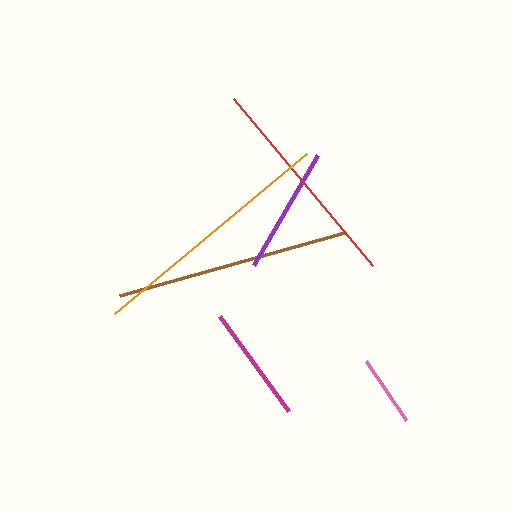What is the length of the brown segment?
The brown segment is approximately 234 pixels long.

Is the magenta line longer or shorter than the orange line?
The orange line is longer than the magenta line.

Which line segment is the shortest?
The pink line is the shortest at approximately 71 pixels.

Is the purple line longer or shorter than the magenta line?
The purple line is longer than the magenta line.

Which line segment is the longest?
The orange line is the longest at approximately 250 pixels.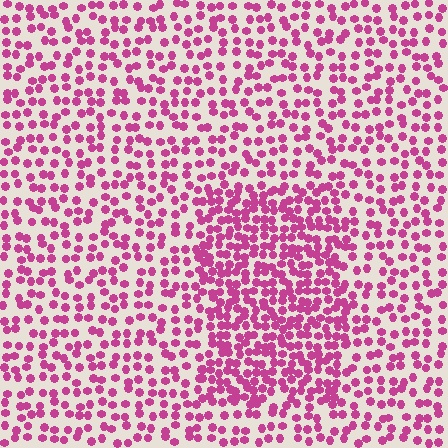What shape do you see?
I see a rectangle.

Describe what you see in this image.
The image contains small magenta elements arranged at two different densities. A rectangle-shaped region is visible where the elements are more densely packed than the surrounding area.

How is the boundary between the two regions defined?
The boundary is defined by a change in element density (approximately 1.8x ratio). All elements are the same color, size, and shape.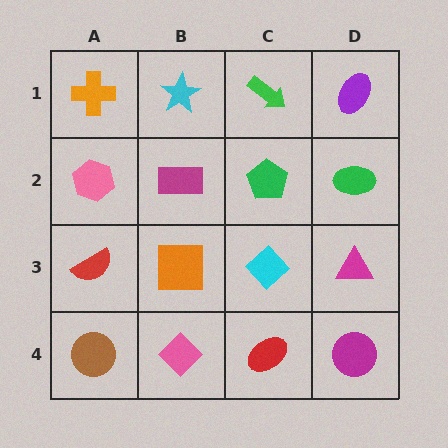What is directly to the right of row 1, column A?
A cyan star.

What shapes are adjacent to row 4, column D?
A magenta triangle (row 3, column D), a red ellipse (row 4, column C).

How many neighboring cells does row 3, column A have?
3.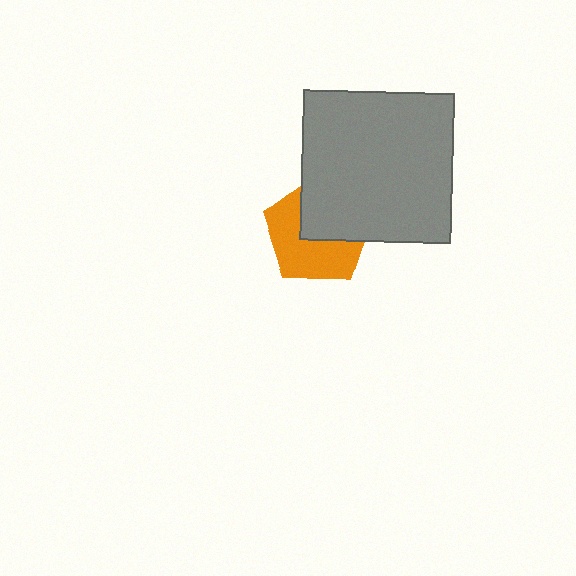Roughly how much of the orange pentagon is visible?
About half of it is visible (roughly 55%).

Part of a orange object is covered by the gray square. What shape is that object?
It is a pentagon.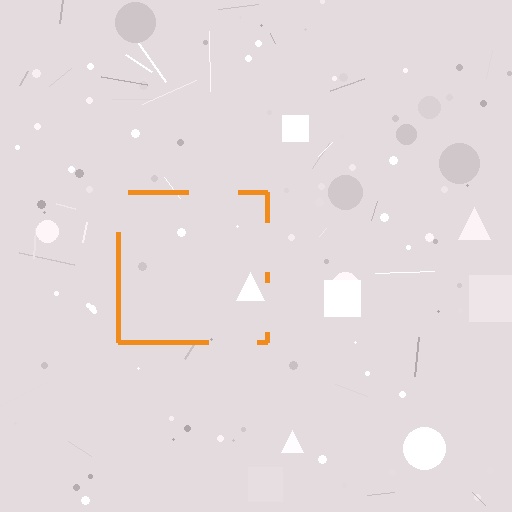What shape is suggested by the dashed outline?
The dashed outline suggests a square.